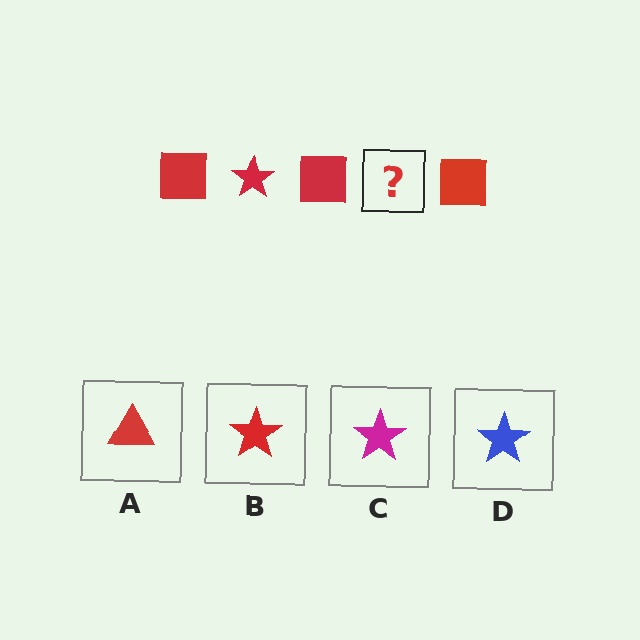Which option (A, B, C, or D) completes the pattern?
B.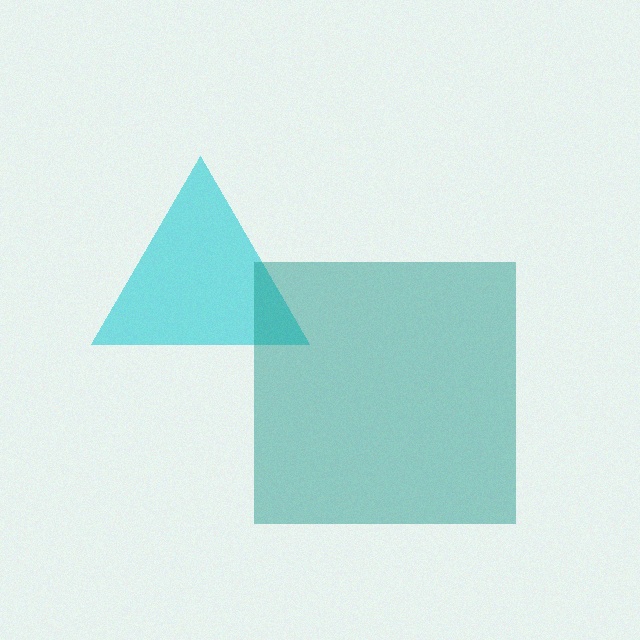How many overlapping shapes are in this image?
There are 2 overlapping shapes in the image.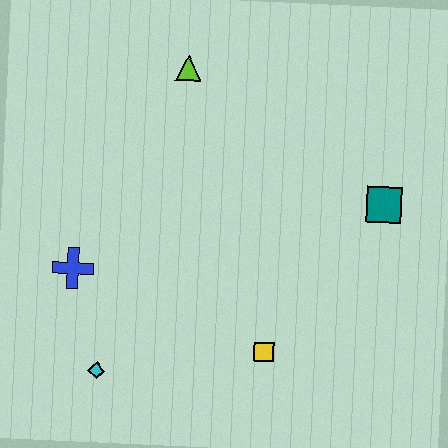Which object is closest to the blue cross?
The cyan diamond is closest to the blue cross.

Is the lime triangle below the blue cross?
No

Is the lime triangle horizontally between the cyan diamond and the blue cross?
No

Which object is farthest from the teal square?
The cyan diamond is farthest from the teal square.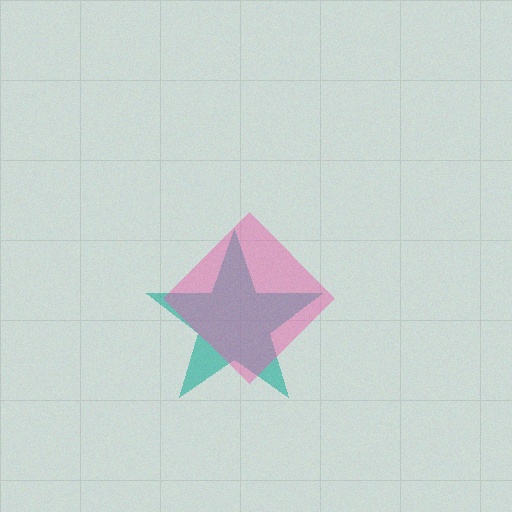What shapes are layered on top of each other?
The layered shapes are: a teal star, a pink diamond.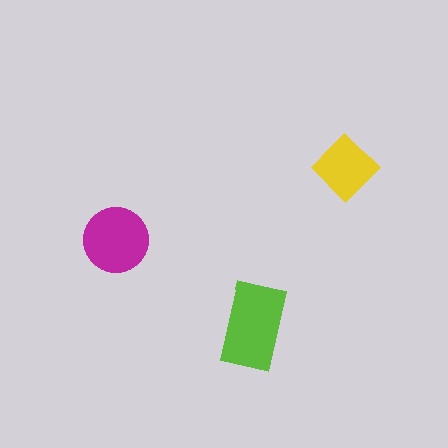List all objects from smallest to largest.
The yellow diamond, the magenta circle, the lime rectangle.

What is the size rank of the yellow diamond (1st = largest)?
3rd.